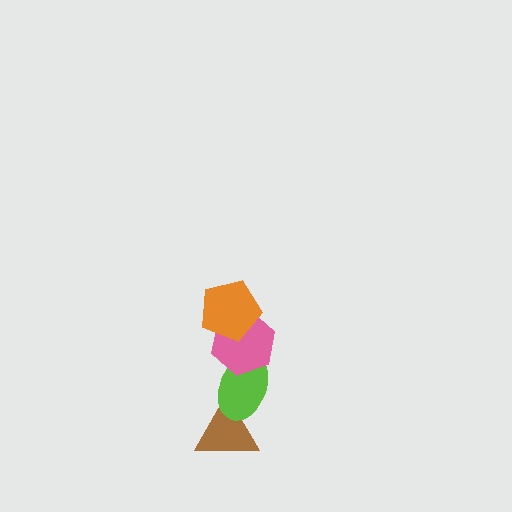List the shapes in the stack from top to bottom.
From top to bottom: the orange pentagon, the pink hexagon, the lime ellipse, the brown triangle.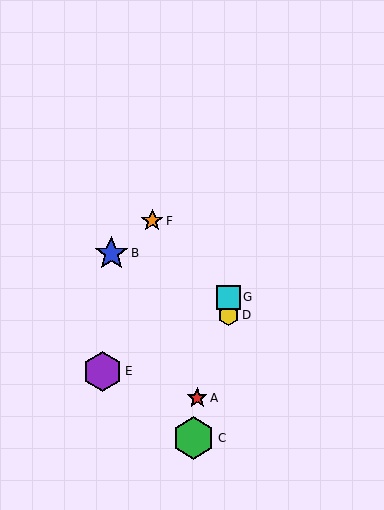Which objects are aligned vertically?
Objects D, G are aligned vertically.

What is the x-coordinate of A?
Object A is at x≈197.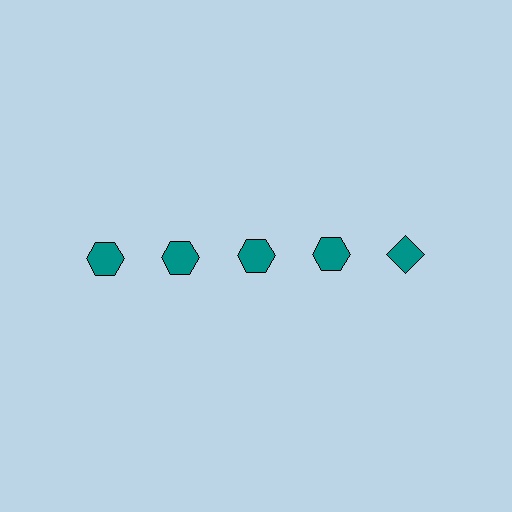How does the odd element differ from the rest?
It has a different shape: diamond instead of hexagon.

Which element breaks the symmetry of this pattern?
The teal diamond in the top row, rightmost column breaks the symmetry. All other shapes are teal hexagons.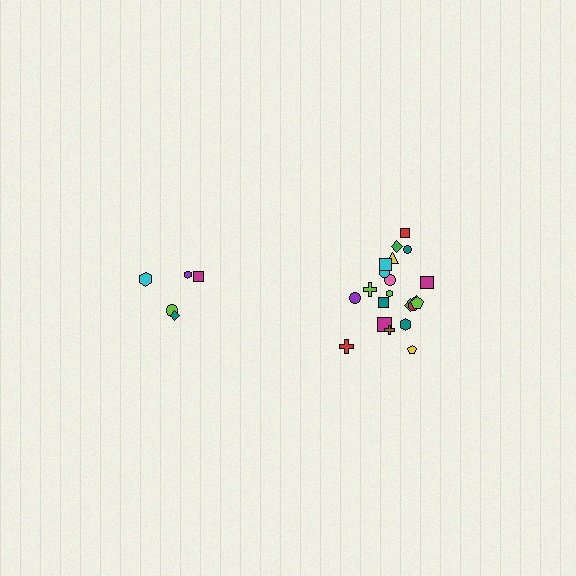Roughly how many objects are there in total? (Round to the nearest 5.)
Roughly 25 objects in total.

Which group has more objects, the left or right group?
The right group.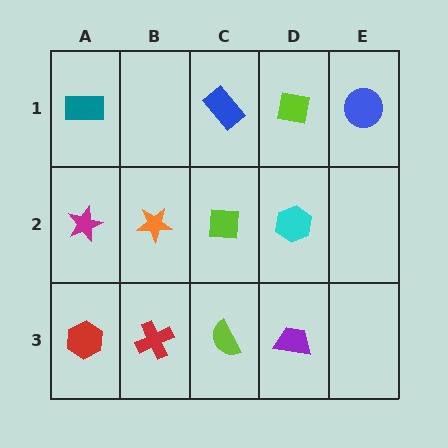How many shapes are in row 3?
4 shapes.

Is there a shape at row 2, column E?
No, that cell is empty.